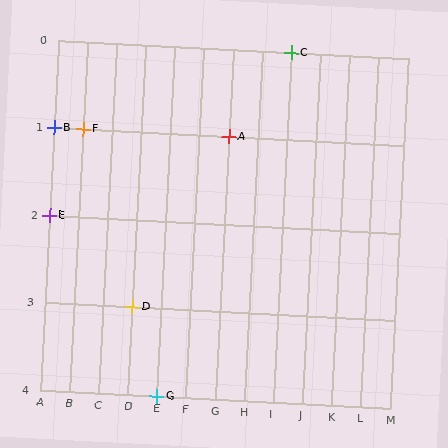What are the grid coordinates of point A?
Point A is at grid coordinates (G, 1).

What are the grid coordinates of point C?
Point C is at grid coordinates (I, 0).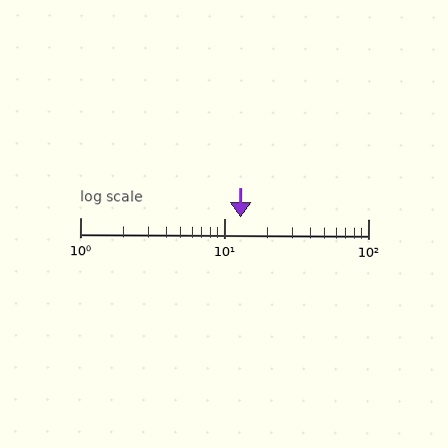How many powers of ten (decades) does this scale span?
The scale spans 2 decades, from 1 to 100.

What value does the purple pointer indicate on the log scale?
The pointer indicates approximately 13.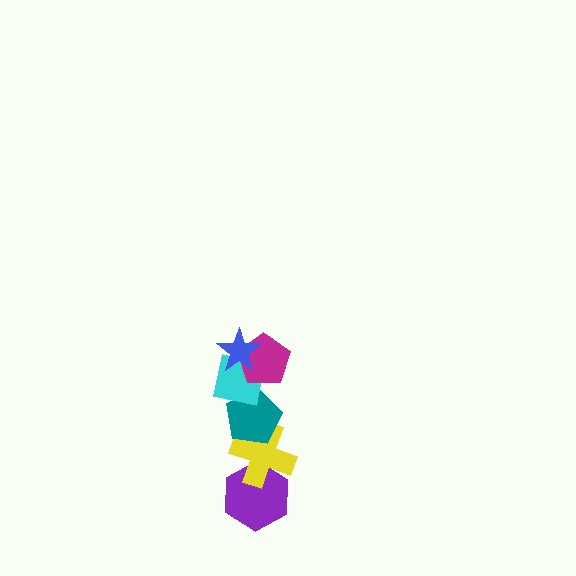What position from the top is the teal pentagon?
The teal pentagon is 4th from the top.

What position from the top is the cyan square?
The cyan square is 3rd from the top.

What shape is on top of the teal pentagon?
The cyan square is on top of the teal pentagon.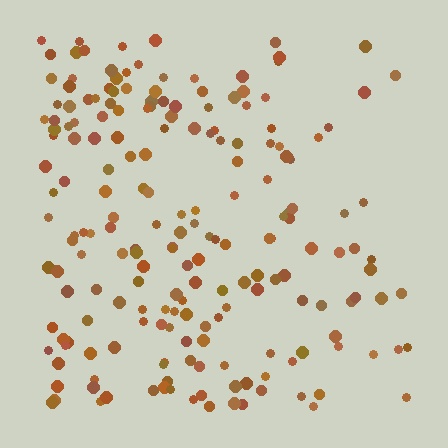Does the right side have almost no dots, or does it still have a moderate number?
Still a moderate number, just noticeably fewer than the left.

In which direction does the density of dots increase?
From right to left, with the left side densest.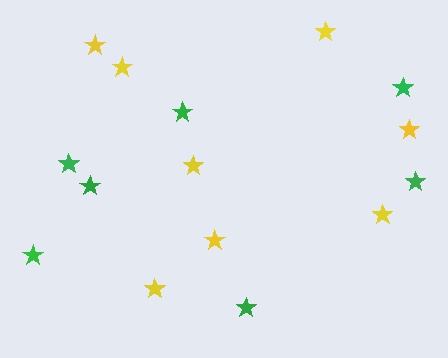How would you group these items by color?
There are 2 groups: one group of green stars (7) and one group of yellow stars (8).